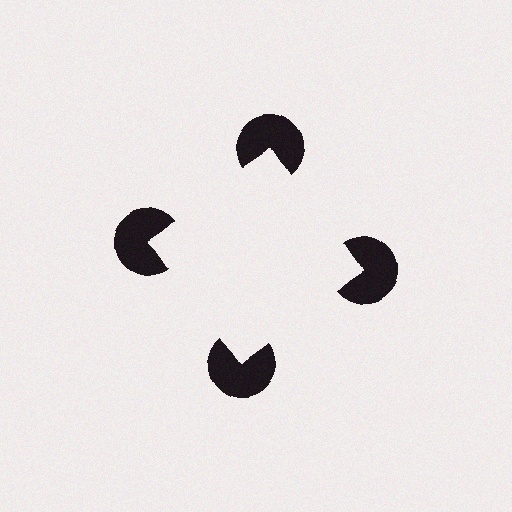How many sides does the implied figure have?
4 sides.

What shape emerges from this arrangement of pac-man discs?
An illusory square — its edges are inferred from the aligned wedge cuts in the pac-man discs, not physically drawn.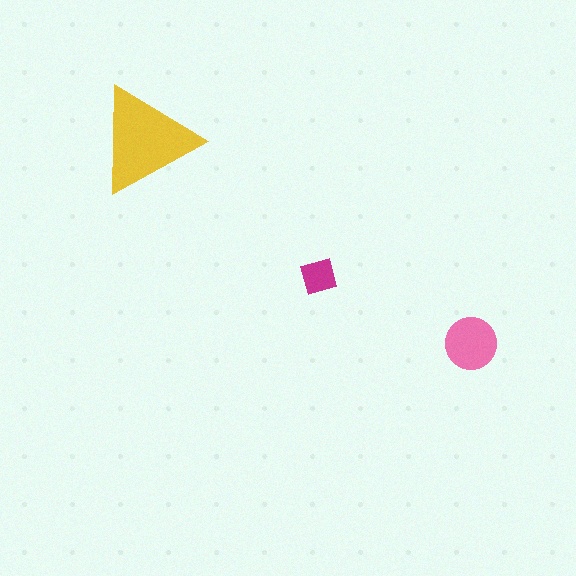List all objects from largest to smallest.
The yellow triangle, the pink circle, the magenta square.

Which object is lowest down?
The pink circle is bottommost.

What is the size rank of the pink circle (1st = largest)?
2nd.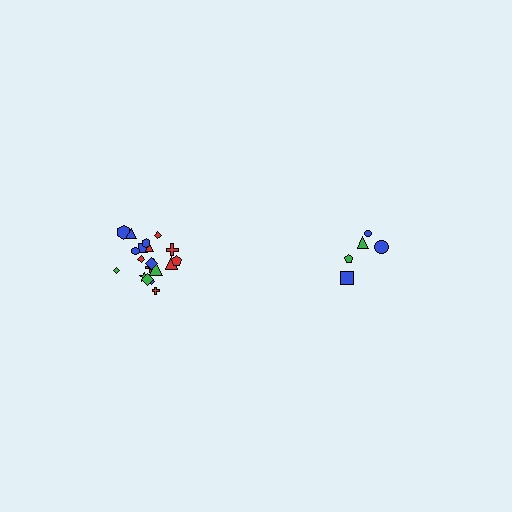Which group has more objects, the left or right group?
The left group.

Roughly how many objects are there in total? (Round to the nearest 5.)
Roughly 25 objects in total.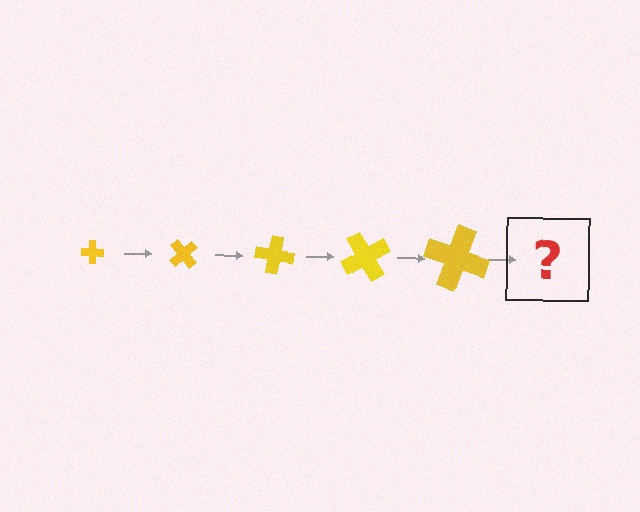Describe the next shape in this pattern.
It should be a cross, larger than the previous one and rotated 250 degrees from the start.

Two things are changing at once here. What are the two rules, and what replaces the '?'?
The two rules are that the cross grows larger each step and it rotates 50 degrees each step. The '?' should be a cross, larger than the previous one and rotated 250 degrees from the start.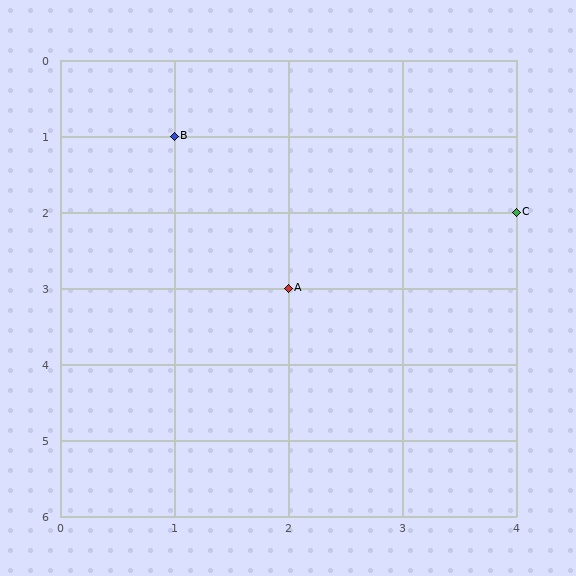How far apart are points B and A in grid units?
Points B and A are 1 column and 2 rows apart (about 2.2 grid units diagonally).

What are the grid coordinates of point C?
Point C is at grid coordinates (4, 2).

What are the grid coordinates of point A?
Point A is at grid coordinates (2, 3).